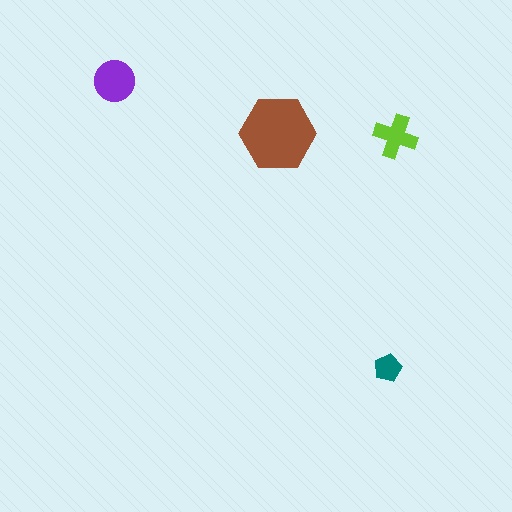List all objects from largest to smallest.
The brown hexagon, the purple circle, the lime cross, the teal pentagon.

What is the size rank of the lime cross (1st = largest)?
3rd.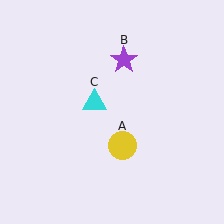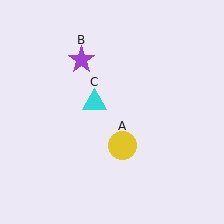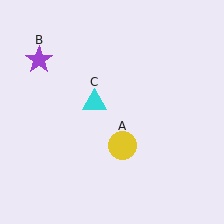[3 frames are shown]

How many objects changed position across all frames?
1 object changed position: purple star (object B).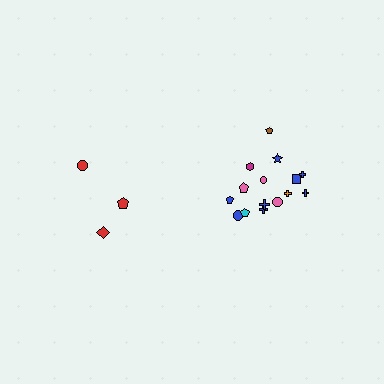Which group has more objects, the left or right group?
The right group.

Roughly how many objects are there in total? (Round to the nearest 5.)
Roughly 20 objects in total.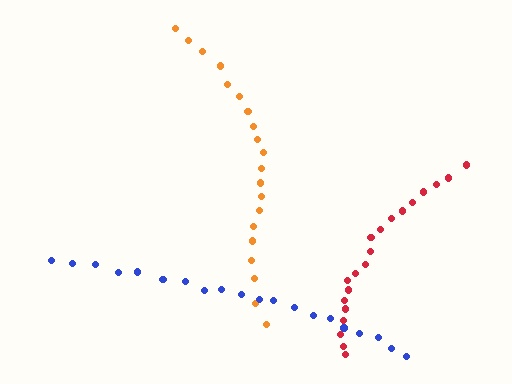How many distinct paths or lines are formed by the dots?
There are 3 distinct paths.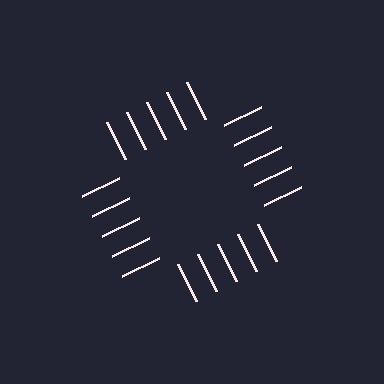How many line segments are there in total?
20 — 5 along each of the 4 edges.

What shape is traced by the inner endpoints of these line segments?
An illusory square — the line segments terminate on its edges but no continuous stroke is drawn.